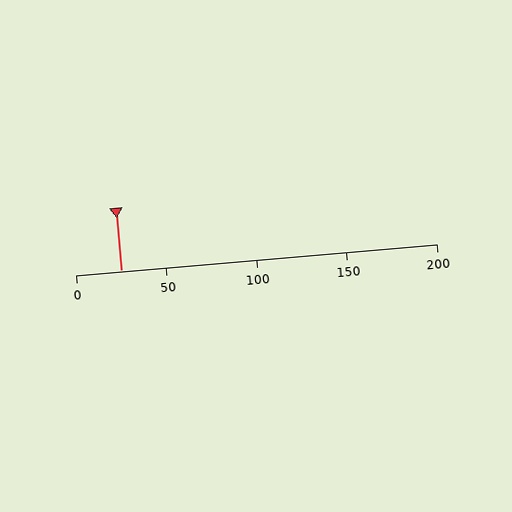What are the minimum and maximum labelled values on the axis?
The axis runs from 0 to 200.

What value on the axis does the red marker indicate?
The marker indicates approximately 25.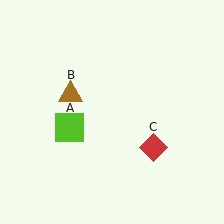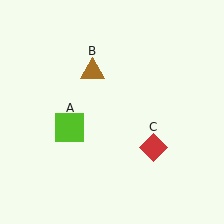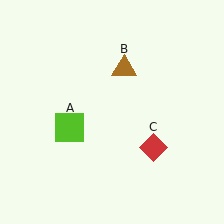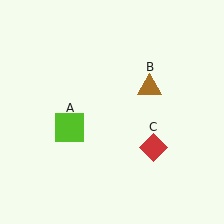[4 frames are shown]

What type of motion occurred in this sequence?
The brown triangle (object B) rotated clockwise around the center of the scene.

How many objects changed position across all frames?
1 object changed position: brown triangle (object B).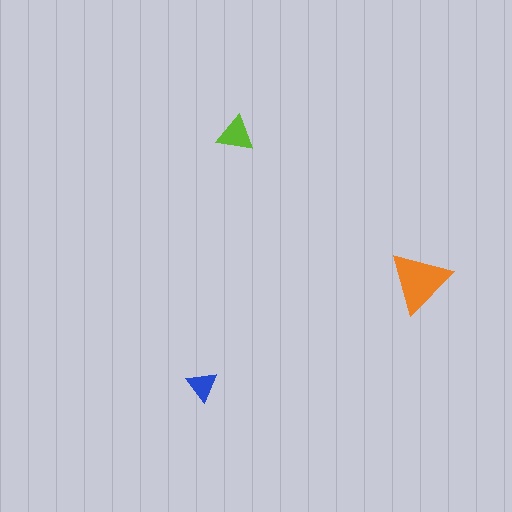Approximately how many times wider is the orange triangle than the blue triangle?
About 2 times wider.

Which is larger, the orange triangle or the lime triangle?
The orange one.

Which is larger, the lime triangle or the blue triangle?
The lime one.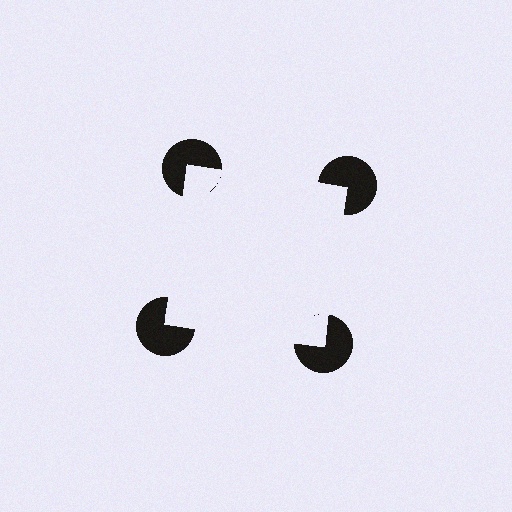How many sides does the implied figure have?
4 sides.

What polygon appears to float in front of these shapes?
An illusory square — its edges are inferred from the aligned wedge cuts in the pac-man discs, not physically drawn.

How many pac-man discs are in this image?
There are 4 — one at each vertex of the illusory square.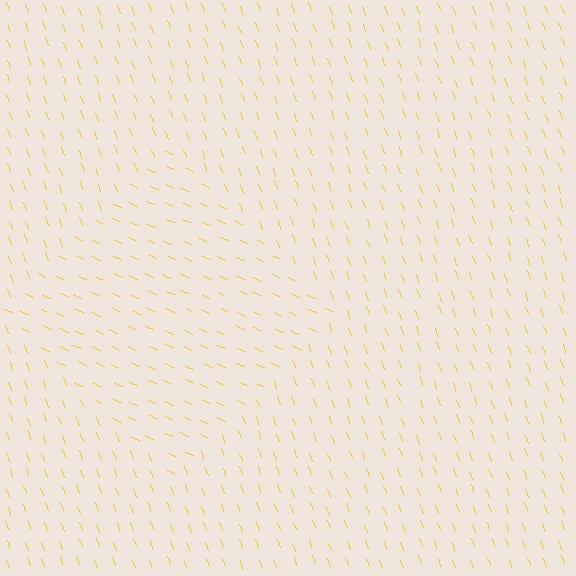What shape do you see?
I see a diamond.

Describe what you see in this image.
The image is filled with small yellow line segments. A diamond region in the image has lines oriented differently from the surrounding lines, creating a visible texture boundary.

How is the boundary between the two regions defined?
The boundary is defined purely by a change in line orientation (approximately 45 degrees difference). All lines are the same color and thickness.